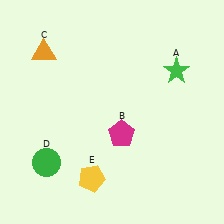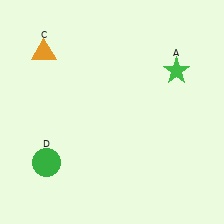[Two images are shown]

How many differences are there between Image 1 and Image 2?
There are 2 differences between the two images.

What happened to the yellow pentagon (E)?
The yellow pentagon (E) was removed in Image 2. It was in the bottom-left area of Image 1.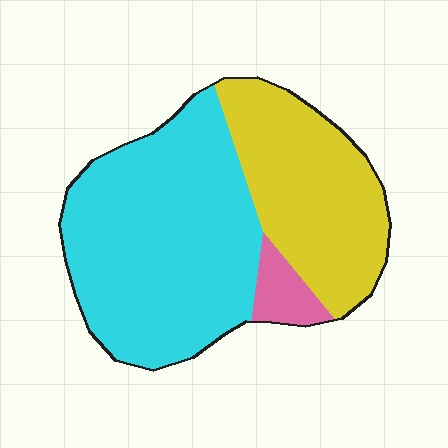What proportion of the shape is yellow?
Yellow takes up about three eighths (3/8) of the shape.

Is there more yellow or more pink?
Yellow.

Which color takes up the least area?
Pink, at roughly 5%.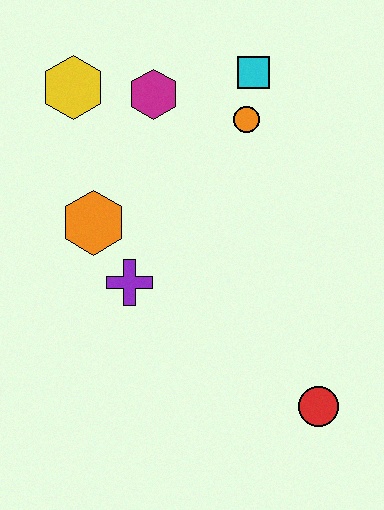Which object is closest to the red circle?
The purple cross is closest to the red circle.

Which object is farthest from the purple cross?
The cyan square is farthest from the purple cross.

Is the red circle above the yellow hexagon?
No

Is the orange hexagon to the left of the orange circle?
Yes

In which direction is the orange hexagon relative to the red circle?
The orange hexagon is to the left of the red circle.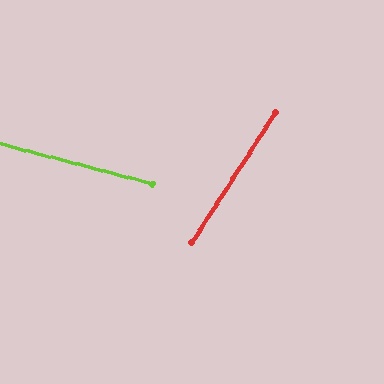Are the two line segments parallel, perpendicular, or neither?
Neither parallel nor perpendicular — they differ by about 72°.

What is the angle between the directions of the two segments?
Approximately 72 degrees.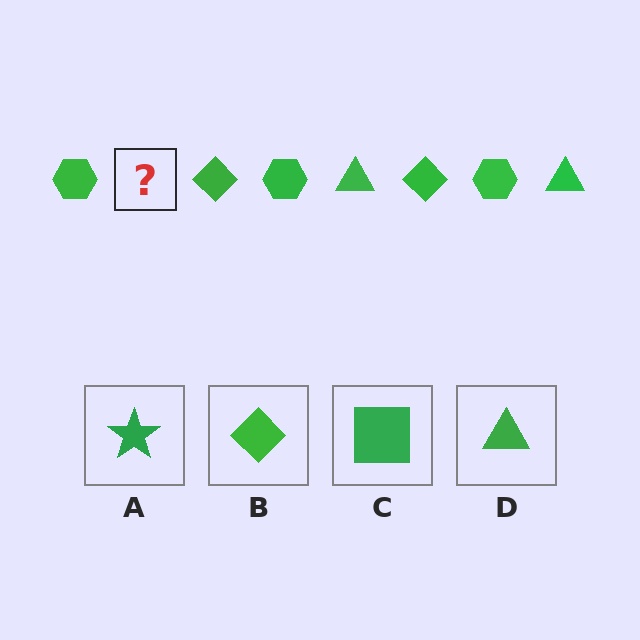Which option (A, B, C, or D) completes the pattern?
D.